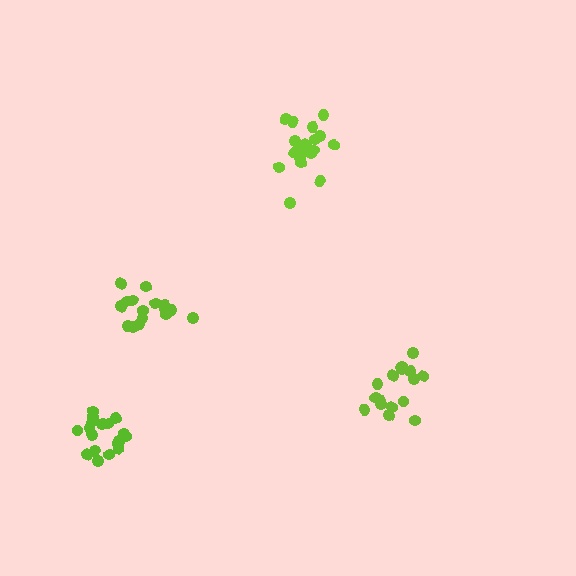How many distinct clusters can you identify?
There are 4 distinct clusters.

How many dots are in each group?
Group 1: 19 dots, Group 2: 16 dots, Group 3: 16 dots, Group 4: 19 dots (70 total).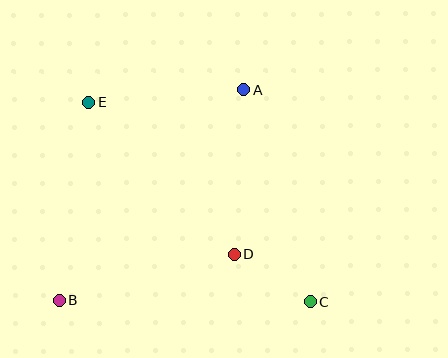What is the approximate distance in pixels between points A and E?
The distance between A and E is approximately 156 pixels.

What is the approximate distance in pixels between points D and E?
The distance between D and E is approximately 211 pixels.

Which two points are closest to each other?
Points C and D are closest to each other.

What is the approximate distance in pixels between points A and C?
The distance between A and C is approximately 222 pixels.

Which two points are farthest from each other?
Points C and E are farthest from each other.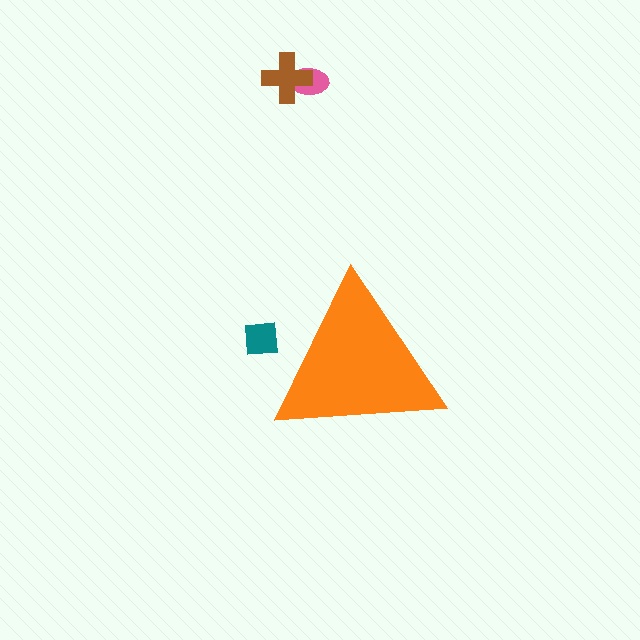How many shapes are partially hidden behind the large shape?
1 shape is partially hidden.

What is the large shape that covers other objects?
An orange triangle.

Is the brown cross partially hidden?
No, the brown cross is fully visible.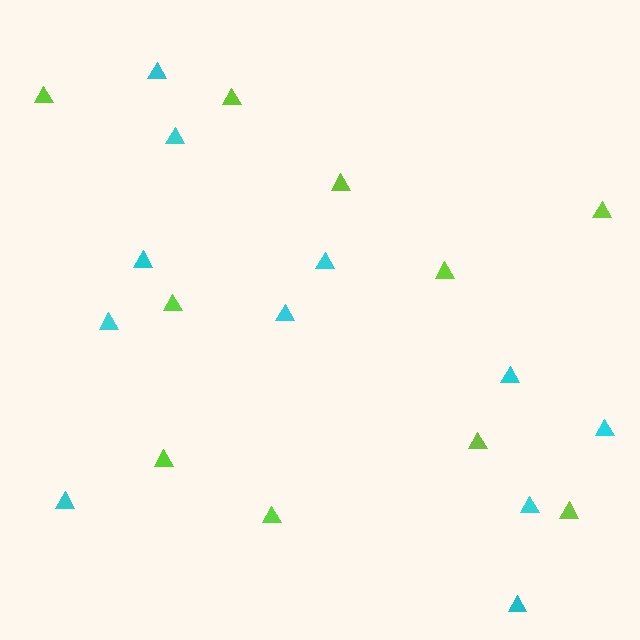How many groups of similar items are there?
There are 2 groups: one group of lime triangles (10) and one group of cyan triangles (11).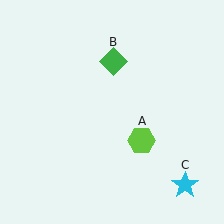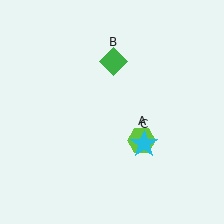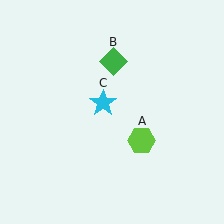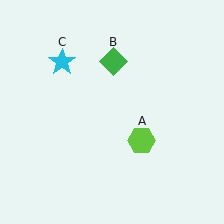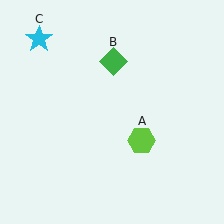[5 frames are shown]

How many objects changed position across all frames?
1 object changed position: cyan star (object C).